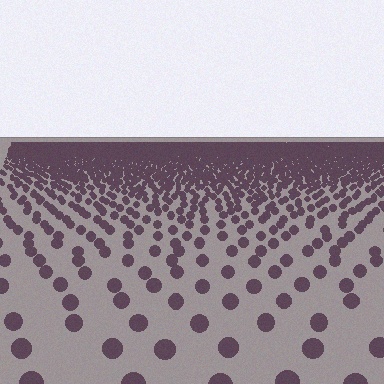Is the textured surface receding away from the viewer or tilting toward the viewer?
The surface is receding away from the viewer. Texture elements get smaller and denser toward the top.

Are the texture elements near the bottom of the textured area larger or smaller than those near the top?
Larger. Near the bottom, elements are closer to the viewer and appear at a bigger on-screen size.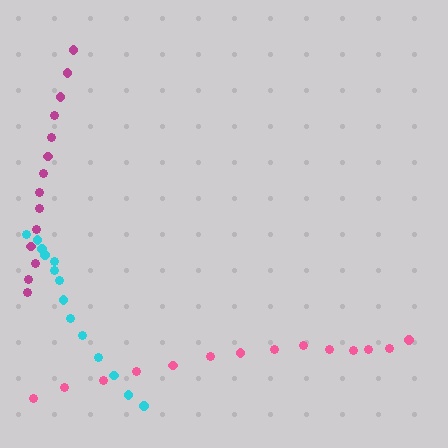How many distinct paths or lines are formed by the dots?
There are 3 distinct paths.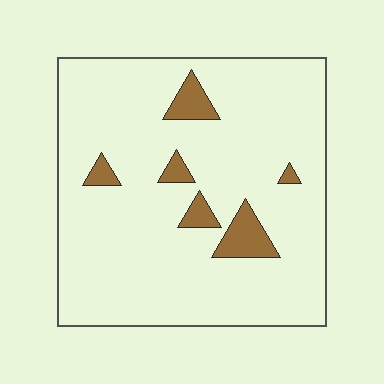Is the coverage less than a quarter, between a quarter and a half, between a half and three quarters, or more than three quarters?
Less than a quarter.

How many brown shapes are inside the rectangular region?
6.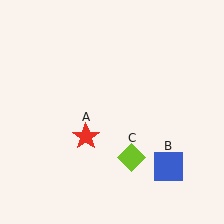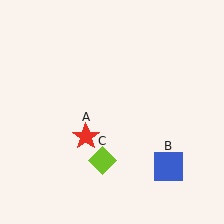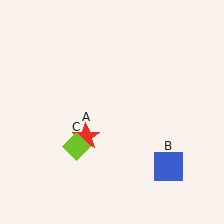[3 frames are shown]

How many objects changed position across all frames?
1 object changed position: lime diamond (object C).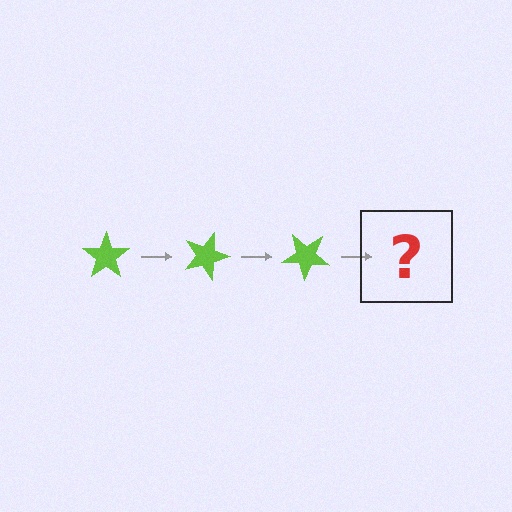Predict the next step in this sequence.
The next step is a lime star rotated 60 degrees.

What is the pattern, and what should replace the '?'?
The pattern is that the star rotates 20 degrees each step. The '?' should be a lime star rotated 60 degrees.